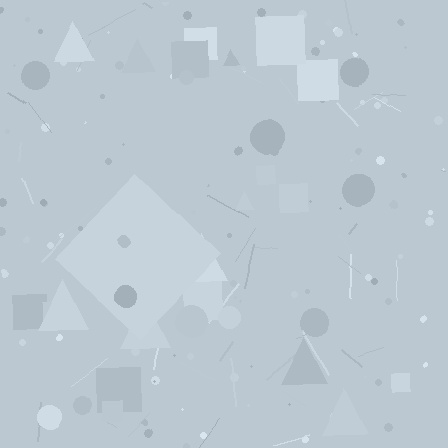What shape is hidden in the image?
A diamond is hidden in the image.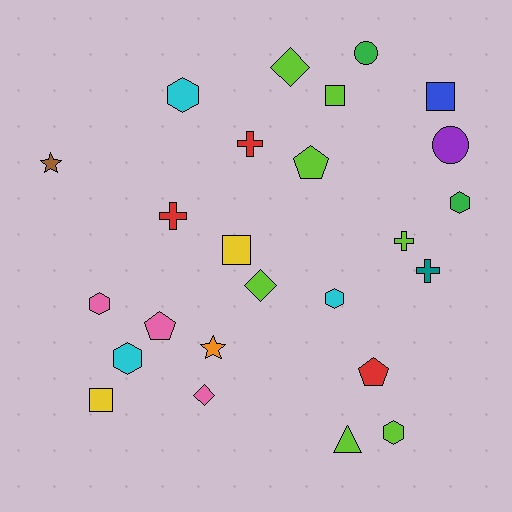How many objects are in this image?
There are 25 objects.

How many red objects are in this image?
There are 3 red objects.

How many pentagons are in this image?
There are 3 pentagons.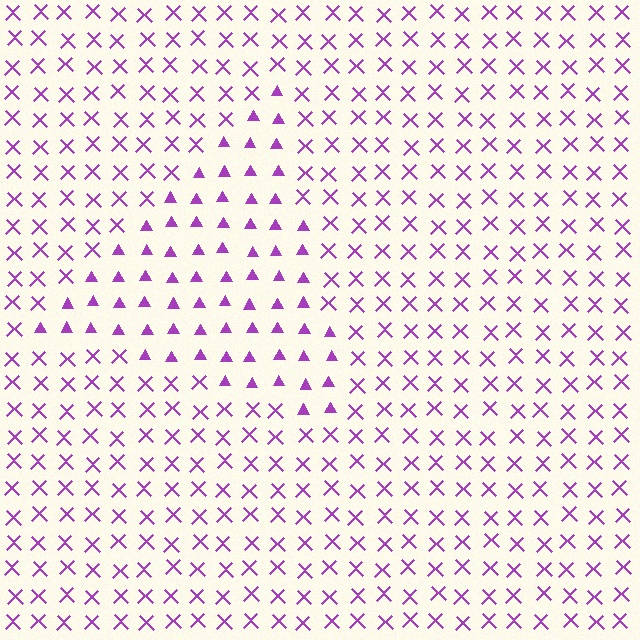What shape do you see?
I see a triangle.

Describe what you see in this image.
The image is filled with small purple elements arranged in a uniform grid. A triangle-shaped region contains triangles, while the surrounding area contains X marks. The boundary is defined purely by the change in element shape.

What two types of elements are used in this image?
The image uses triangles inside the triangle region and X marks outside it.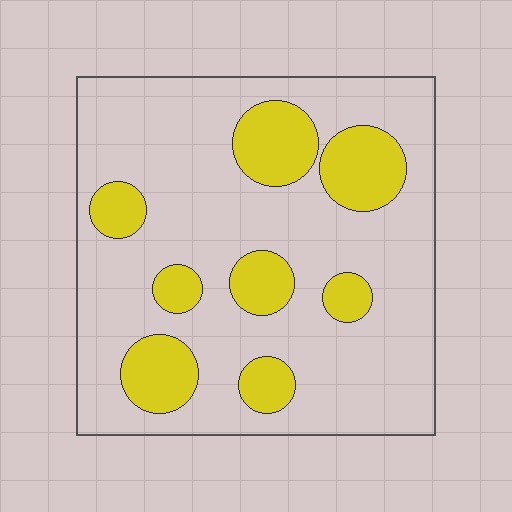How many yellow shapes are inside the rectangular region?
8.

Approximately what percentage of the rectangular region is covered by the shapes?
Approximately 25%.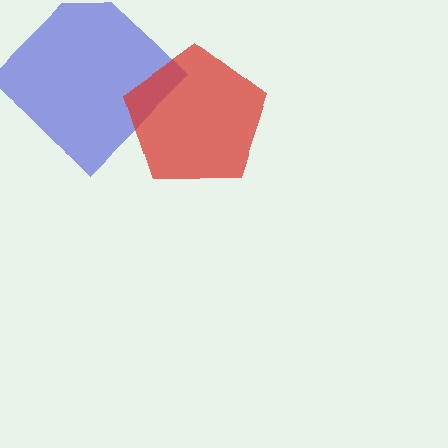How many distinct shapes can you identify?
There are 2 distinct shapes: a blue diamond, a red pentagon.